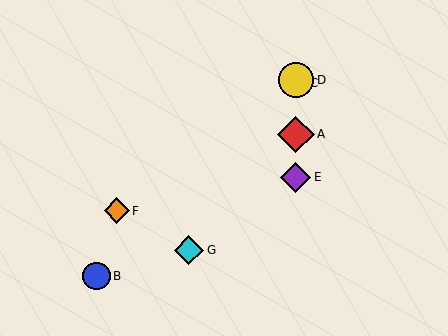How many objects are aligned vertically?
4 objects (A, C, D, E) are aligned vertically.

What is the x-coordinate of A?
Object A is at x≈296.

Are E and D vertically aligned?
Yes, both are at x≈296.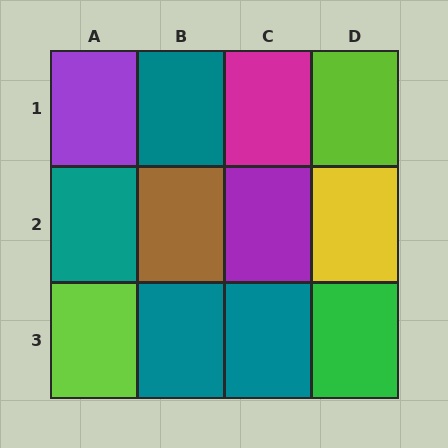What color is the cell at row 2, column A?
Teal.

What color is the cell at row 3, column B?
Teal.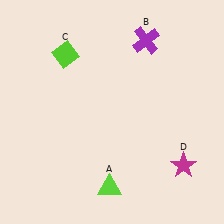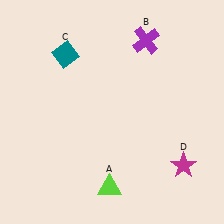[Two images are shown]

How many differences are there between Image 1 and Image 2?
There is 1 difference between the two images.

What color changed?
The diamond (C) changed from lime in Image 1 to teal in Image 2.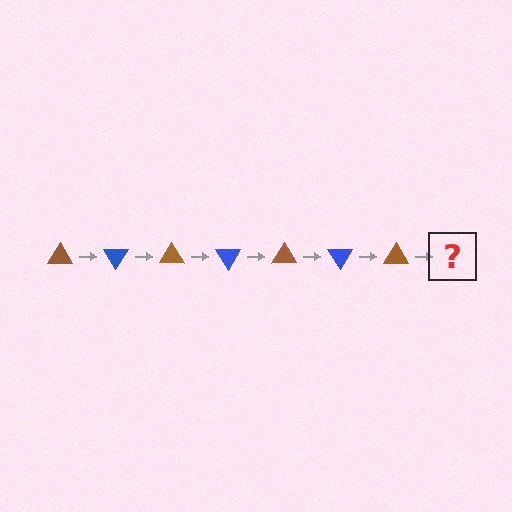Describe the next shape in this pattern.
It should be a blue triangle, rotated 420 degrees from the start.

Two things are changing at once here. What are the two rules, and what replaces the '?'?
The two rules are that it rotates 60 degrees each step and the color cycles through brown and blue. The '?' should be a blue triangle, rotated 420 degrees from the start.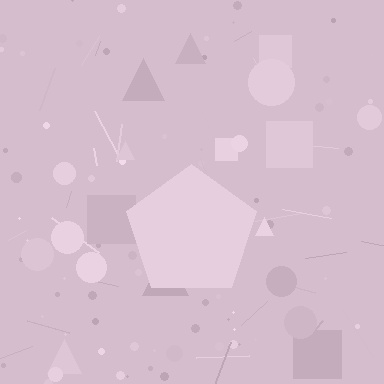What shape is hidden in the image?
A pentagon is hidden in the image.